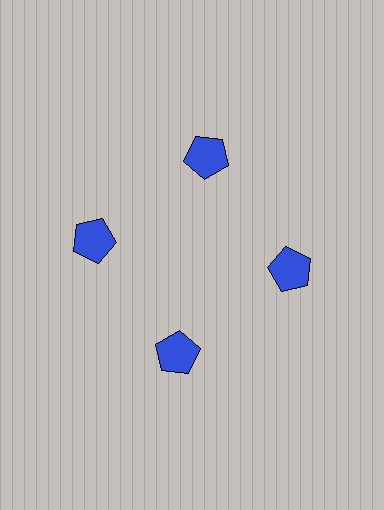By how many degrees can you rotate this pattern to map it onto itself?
The pattern maps onto itself every 90 degrees of rotation.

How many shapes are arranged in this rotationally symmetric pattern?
There are 4 shapes, arranged in 4 groups of 1.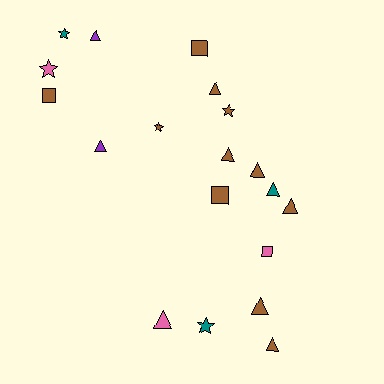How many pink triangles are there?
There is 1 pink triangle.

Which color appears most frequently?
Brown, with 11 objects.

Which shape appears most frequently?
Triangle, with 10 objects.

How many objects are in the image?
There are 19 objects.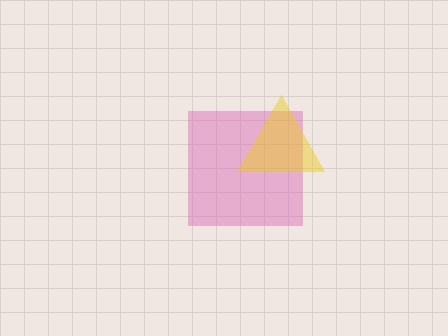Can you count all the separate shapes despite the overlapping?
Yes, there are 2 separate shapes.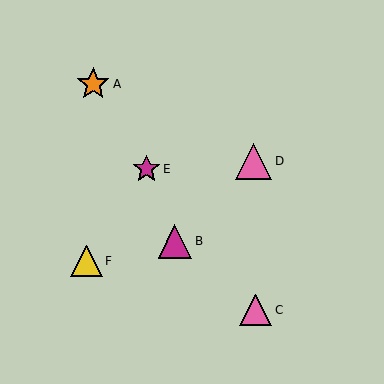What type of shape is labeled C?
Shape C is a pink triangle.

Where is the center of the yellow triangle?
The center of the yellow triangle is at (87, 261).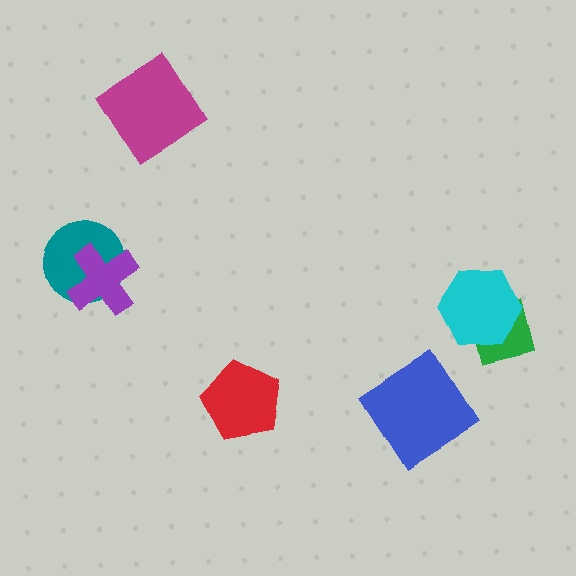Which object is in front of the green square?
The cyan hexagon is in front of the green square.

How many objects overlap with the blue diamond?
0 objects overlap with the blue diamond.